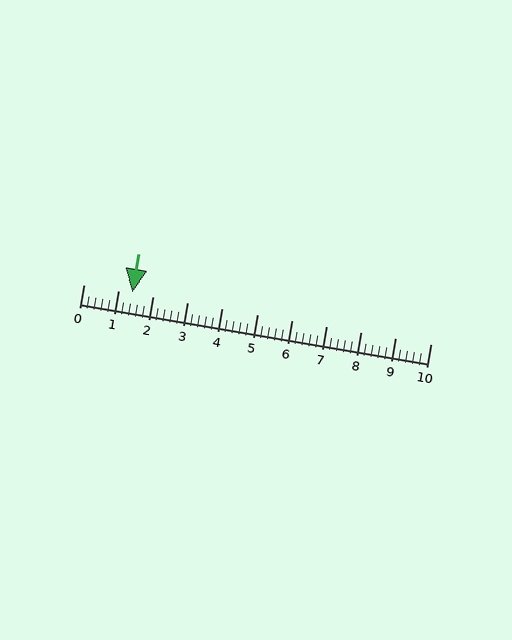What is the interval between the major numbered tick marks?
The major tick marks are spaced 1 units apart.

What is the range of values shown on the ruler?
The ruler shows values from 0 to 10.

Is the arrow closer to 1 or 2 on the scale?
The arrow is closer to 1.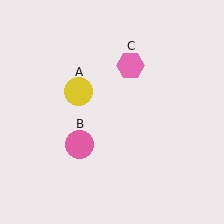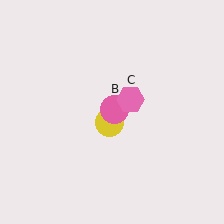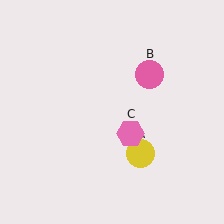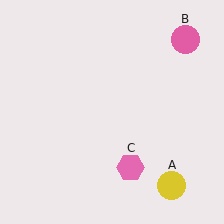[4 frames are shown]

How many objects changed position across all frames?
3 objects changed position: yellow circle (object A), pink circle (object B), pink hexagon (object C).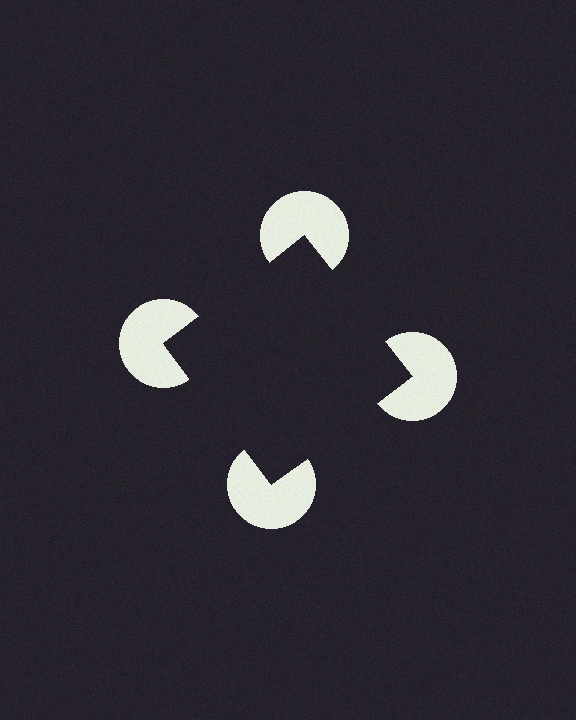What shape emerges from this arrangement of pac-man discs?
An illusory square — its edges are inferred from the aligned wedge cuts in the pac-man discs, not physically drawn.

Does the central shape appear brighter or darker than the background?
It typically appears slightly darker than the background, even though no actual brightness change is drawn.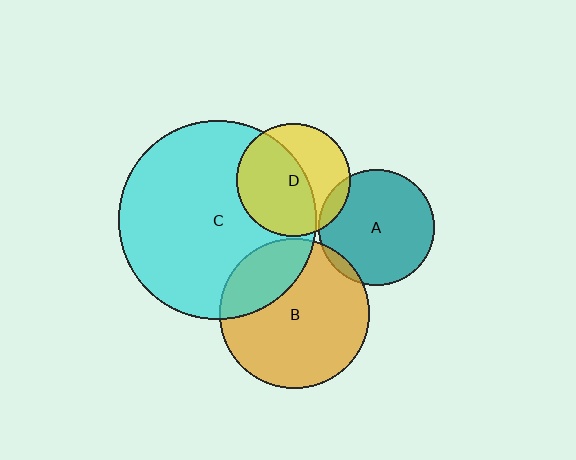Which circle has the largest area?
Circle C (cyan).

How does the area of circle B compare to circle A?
Approximately 1.7 times.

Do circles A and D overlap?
Yes.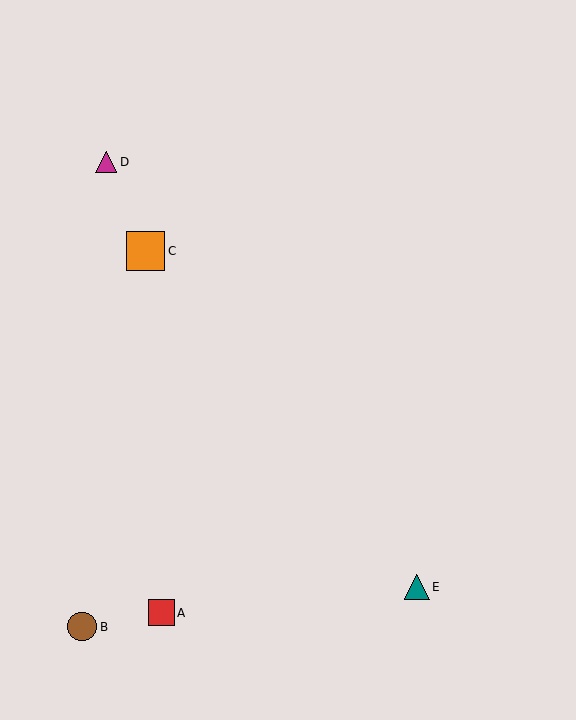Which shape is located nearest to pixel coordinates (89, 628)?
The brown circle (labeled B) at (82, 627) is nearest to that location.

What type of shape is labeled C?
Shape C is an orange square.